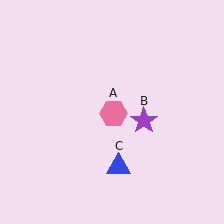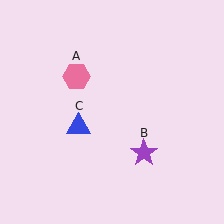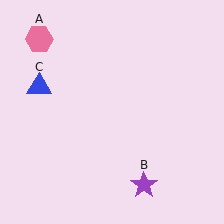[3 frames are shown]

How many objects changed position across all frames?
3 objects changed position: pink hexagon (object A), purple star (object B), blue triangle (object C).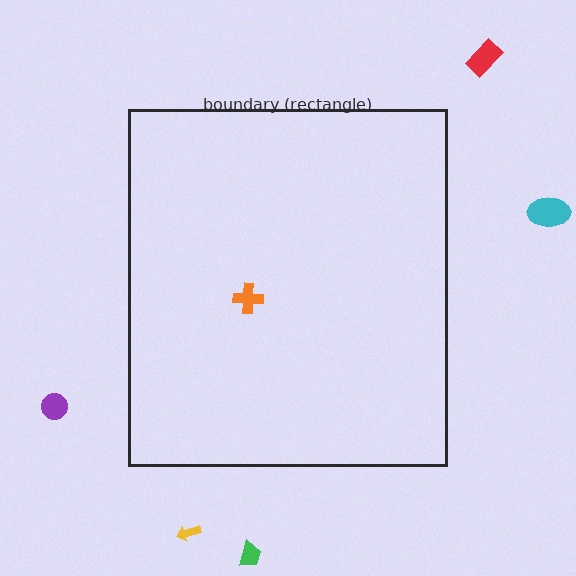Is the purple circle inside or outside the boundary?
Outside.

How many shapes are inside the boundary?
1 inside, 5 outside.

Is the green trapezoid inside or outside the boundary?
Outside.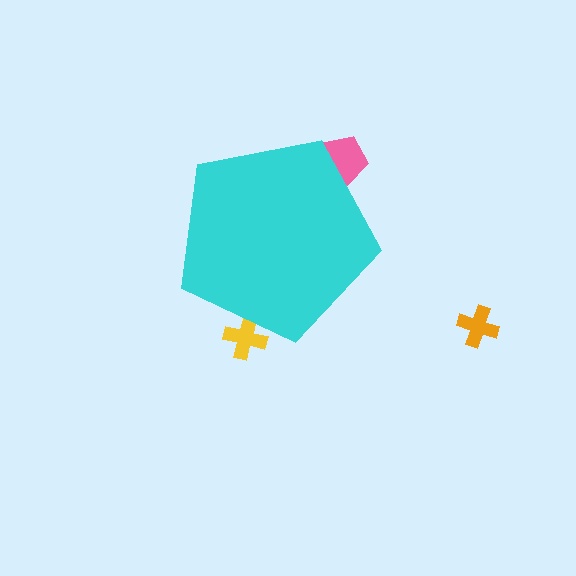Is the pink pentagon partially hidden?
Yes, the pink pentagon is partially hidden behind the cyan pentagon.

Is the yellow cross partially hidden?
Yes, the yellow cross is partially hidden behind the cyan pentagon.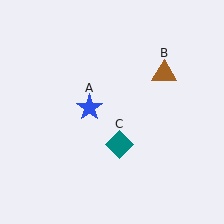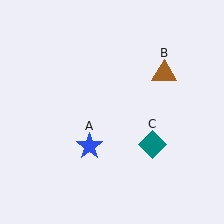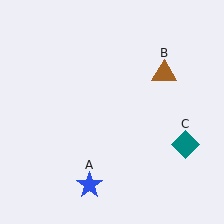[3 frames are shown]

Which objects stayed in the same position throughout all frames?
Brown triangle (object B) remained stationary.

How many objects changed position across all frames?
2 objects changed position: blue star (object A), teal diamond (object C).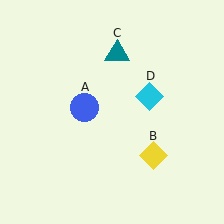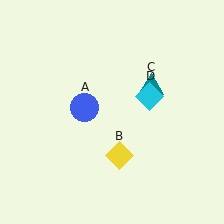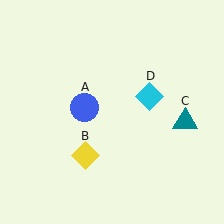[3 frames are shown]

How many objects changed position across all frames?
2 objects changed position: yellow diamond (object B), teal triangle (object C).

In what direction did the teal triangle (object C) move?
The teal triangle (object C) moved down and to the right.